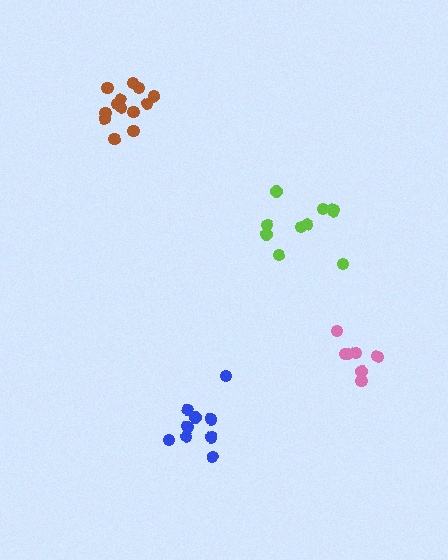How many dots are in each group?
Group 1: 9 dots, Group 2: 10 dots, Group 3: 7 dots, Group 4: 13 dots (39 total).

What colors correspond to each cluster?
The clusters are colored: blue, lime, pink, brown.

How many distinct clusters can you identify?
There are 4 distinct clusters.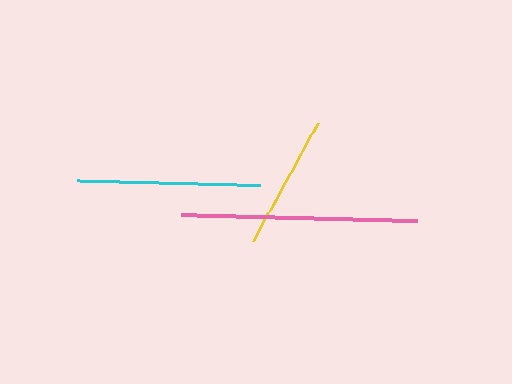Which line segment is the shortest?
The yellow line is the shortest at approximately 135 pixels.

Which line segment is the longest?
The pink line is the longest at approximately 236 pixels.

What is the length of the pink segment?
The pink segment is approximately 236 pixels long.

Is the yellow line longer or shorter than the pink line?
The pink line is longer than the yellow line.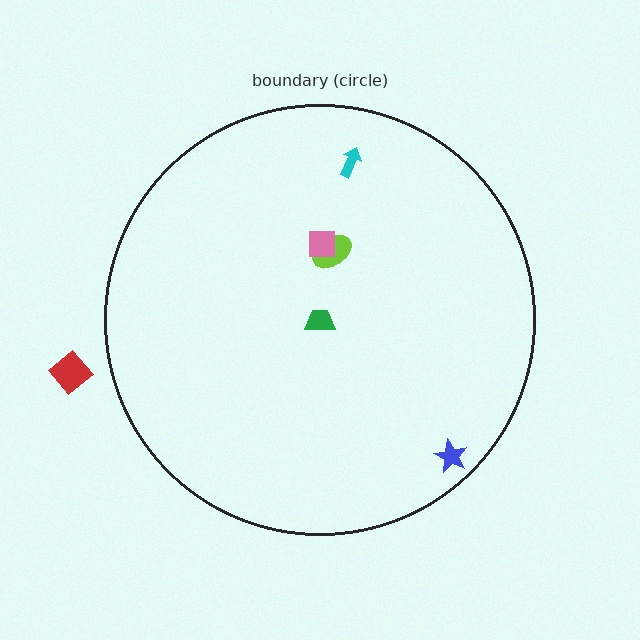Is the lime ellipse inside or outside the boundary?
Inside.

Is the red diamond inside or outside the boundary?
Outside.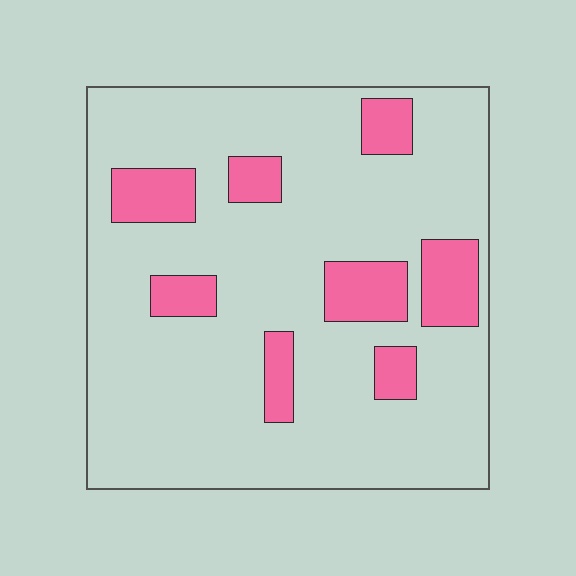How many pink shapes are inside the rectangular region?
8.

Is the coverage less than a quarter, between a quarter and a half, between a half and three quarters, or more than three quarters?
Less than a quarter.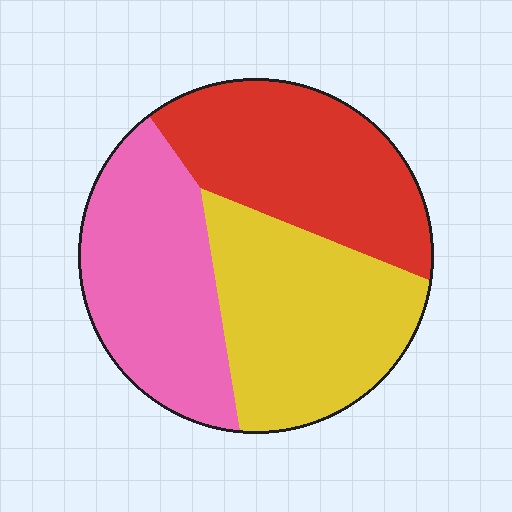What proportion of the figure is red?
Red covers roughly 35% of the figure.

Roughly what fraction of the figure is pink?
Pink covers around 30% of the figure.